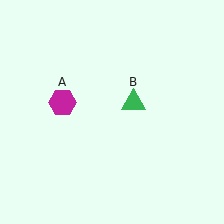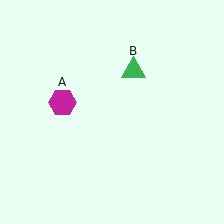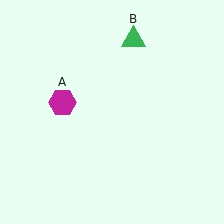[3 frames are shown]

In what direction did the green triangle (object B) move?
The green triangle (object B) moved up.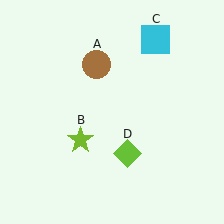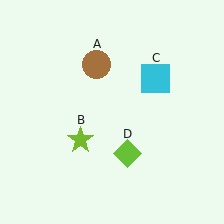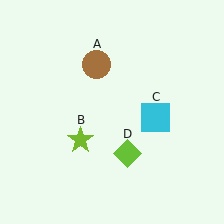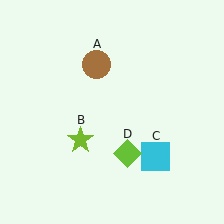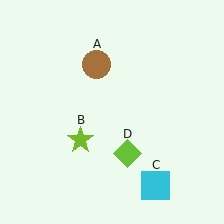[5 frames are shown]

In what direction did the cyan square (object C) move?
The cyan square (object C) moved down.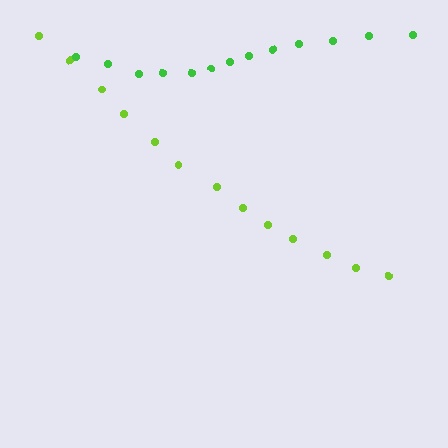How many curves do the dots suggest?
There are 2 distinct paths.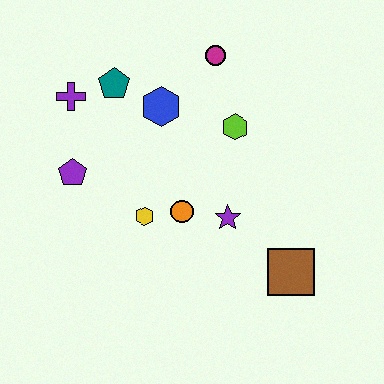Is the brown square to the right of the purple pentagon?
Yes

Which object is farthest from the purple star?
The purple cross is farthest from the purple star.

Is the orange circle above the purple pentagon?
No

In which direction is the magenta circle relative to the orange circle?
The magenta circle is above the orange circle.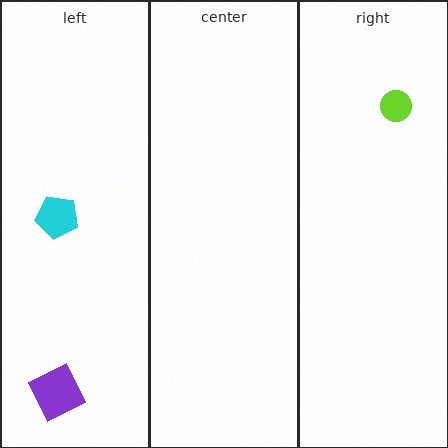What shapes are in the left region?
The purple square, the cyan pentagon.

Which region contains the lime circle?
The right region.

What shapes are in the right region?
The lime circle.